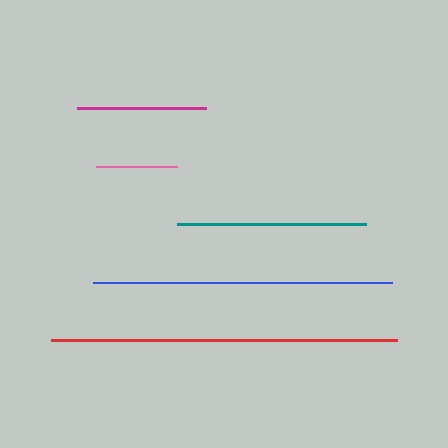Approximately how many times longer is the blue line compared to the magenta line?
The blue line is approximately 2.3 times the length of the magenta line.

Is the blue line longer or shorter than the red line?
The red line is longer than the blue line.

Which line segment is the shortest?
The pink line is the shortest at approximately 81 pixels.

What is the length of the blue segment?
The blue segment is approximately 299 pixels long.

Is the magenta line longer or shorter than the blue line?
The blue line is longer than the magenta line.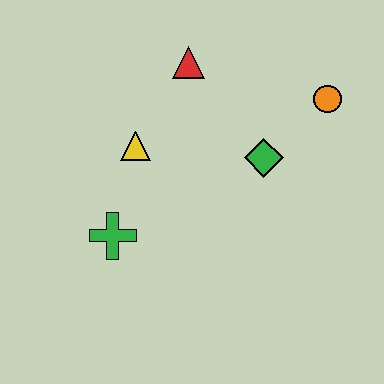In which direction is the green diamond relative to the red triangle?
The green diamond is below the red triangle.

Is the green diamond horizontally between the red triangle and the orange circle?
Yes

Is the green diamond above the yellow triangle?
No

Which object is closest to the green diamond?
The orange circle is closest to the green diamond.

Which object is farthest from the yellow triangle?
The orange circle is farthest from the yellow triangle.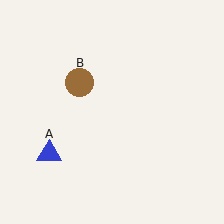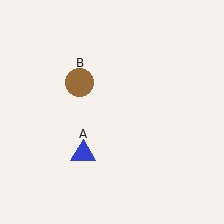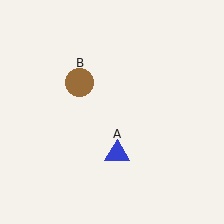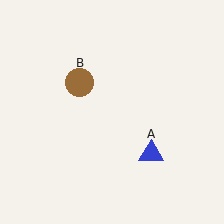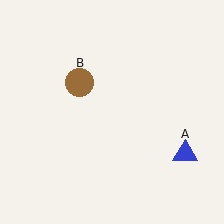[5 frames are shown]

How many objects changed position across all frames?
1 object changed position: blue triangle (object A).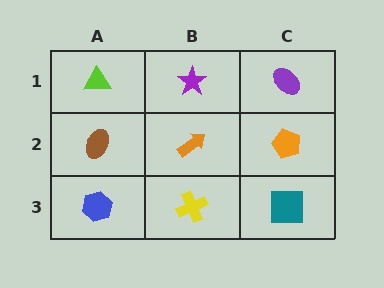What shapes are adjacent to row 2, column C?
A purple ellipse (row 1, column C), a teal square (row 3, column C), an orange arrow (row 2, column B).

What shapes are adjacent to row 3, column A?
A brown ellipse (row 2, column A), a yellow cross (row 3, column B).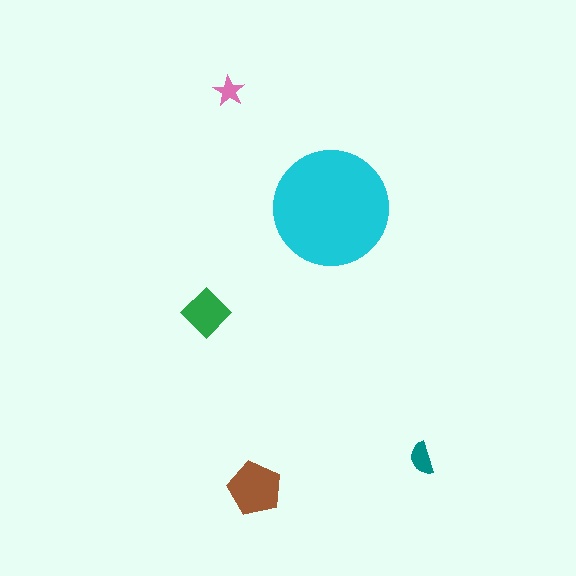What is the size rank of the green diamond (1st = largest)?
3rd.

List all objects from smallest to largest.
The pink star, the teal semicircle, the green diamond, the brown pentagon, the cyan circle.